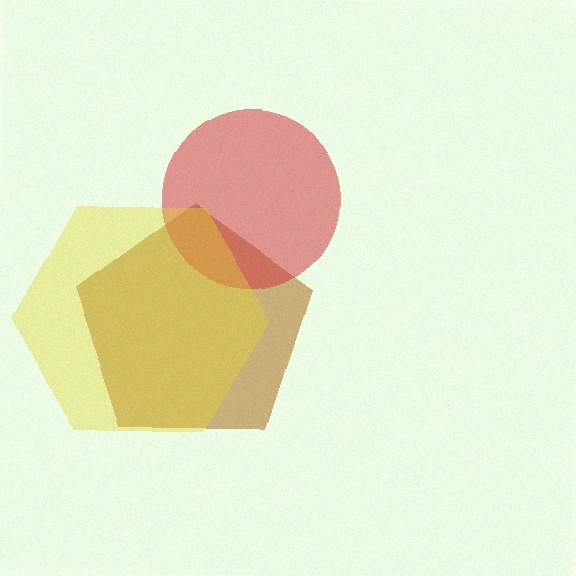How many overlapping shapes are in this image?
There are 3 overlapping shapes in the image.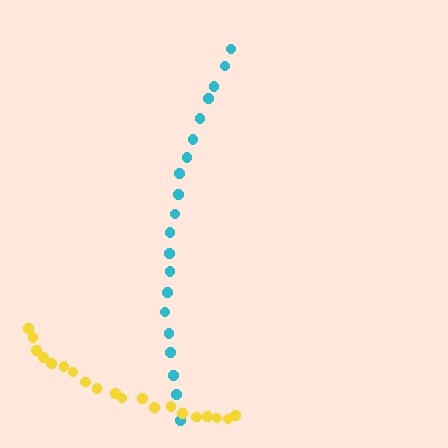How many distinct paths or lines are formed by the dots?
There are 2 distinct paths.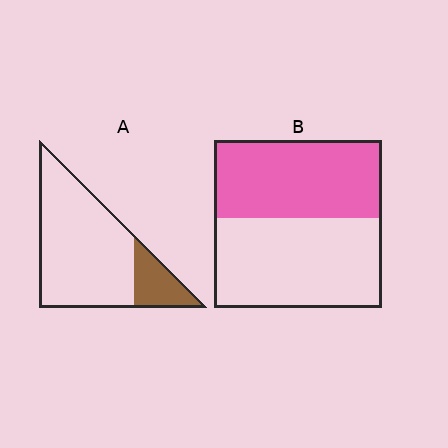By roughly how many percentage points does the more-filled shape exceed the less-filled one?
By roughly 25 percentage points (B over A).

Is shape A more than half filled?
No.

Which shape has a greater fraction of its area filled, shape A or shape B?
Shape B.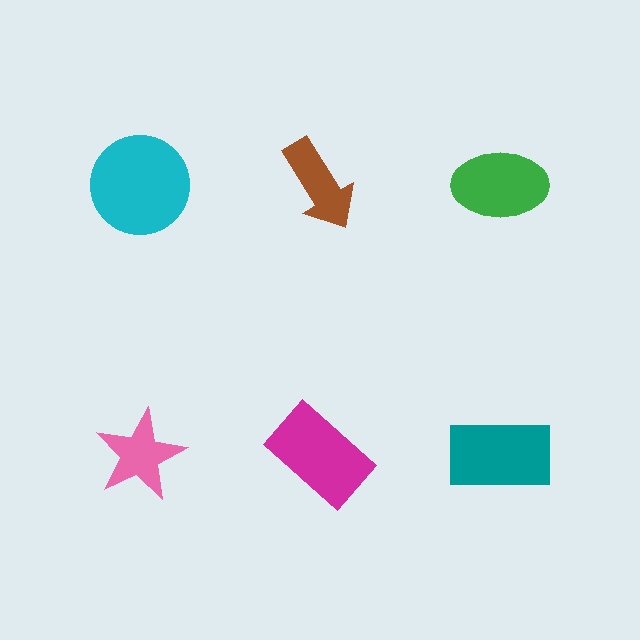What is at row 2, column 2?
A magenta rectangle.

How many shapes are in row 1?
3 shapes.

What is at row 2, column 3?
A teal rectangle.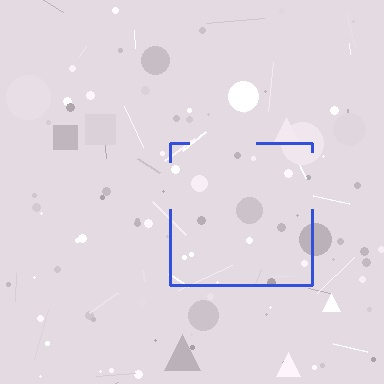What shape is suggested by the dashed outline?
The dashed outline suggests a square.